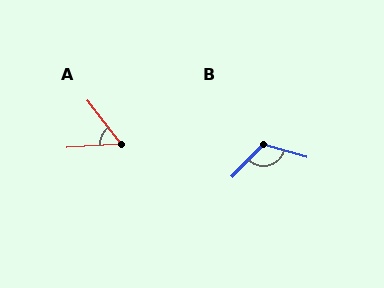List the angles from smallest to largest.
A (56°), B (118°).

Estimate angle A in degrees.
Approximately 56 degrees.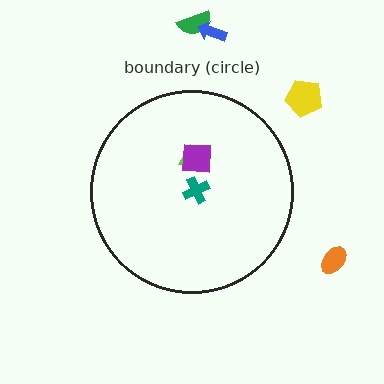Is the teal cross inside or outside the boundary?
Inside.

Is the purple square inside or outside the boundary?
Inside.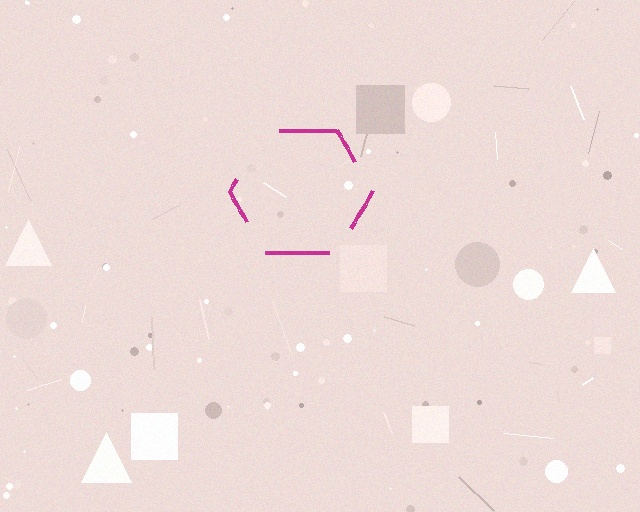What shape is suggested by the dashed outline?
The dashed outline suggests a hexagon.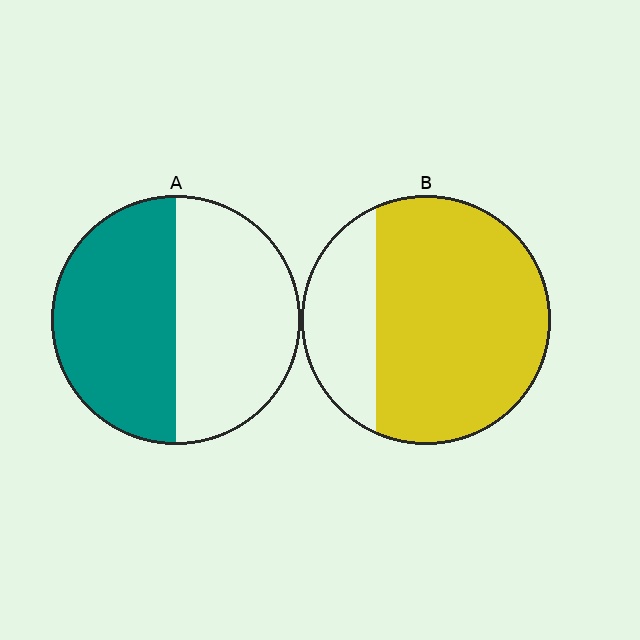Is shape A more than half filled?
Roughly half.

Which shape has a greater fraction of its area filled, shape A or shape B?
Shape B.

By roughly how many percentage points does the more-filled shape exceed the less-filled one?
By roughly 25 percentage points (B over A).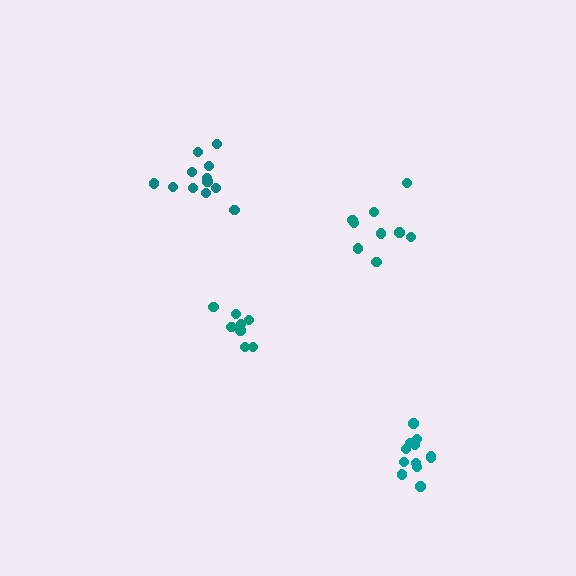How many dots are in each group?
Group 1: 9 dots, Group 2: 12 dots, Group 3: 12 dots, Group 4: 8 dots (41 total).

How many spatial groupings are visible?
There are 4 spatial groupings.